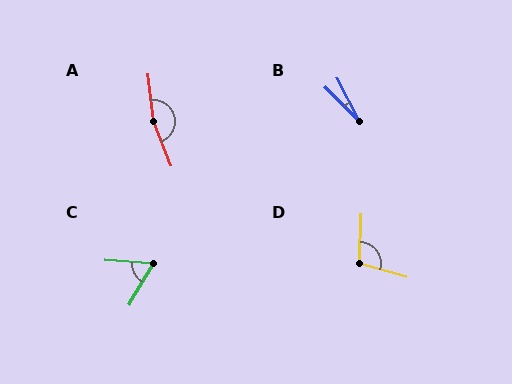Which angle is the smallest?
B, at approximately 18 degrees.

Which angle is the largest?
A, at approximately 165 degrees.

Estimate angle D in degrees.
Approximately 104 degrees.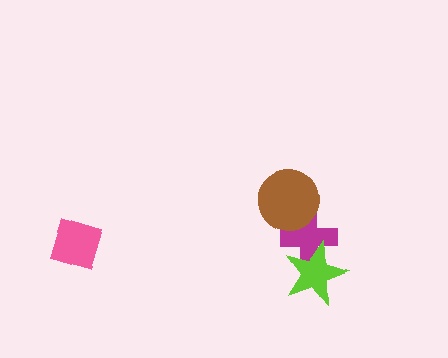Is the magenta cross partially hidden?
Yes, it is partially covered by another shape.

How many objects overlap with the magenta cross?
2 objects overlap with the magenta cross.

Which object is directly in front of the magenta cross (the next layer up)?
The brown circle is directly in front of the magenta cross.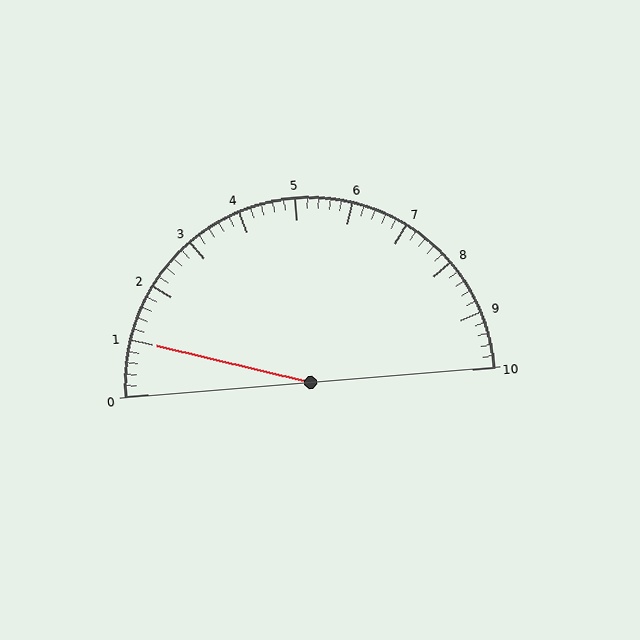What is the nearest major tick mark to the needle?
The nearest major tick mark is 1.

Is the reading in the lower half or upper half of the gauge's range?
The reading is in the lower half of the range (0 to 10).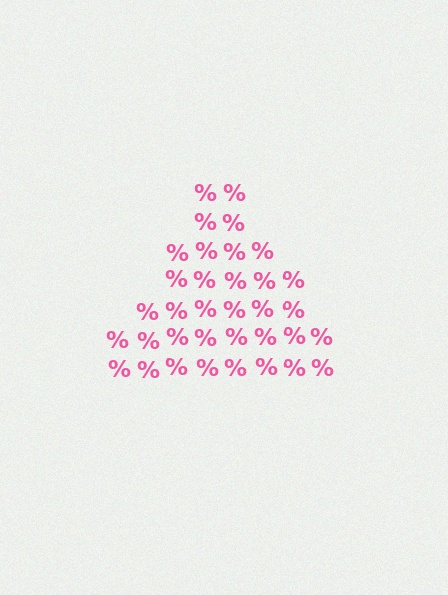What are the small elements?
The small elements are percent signs.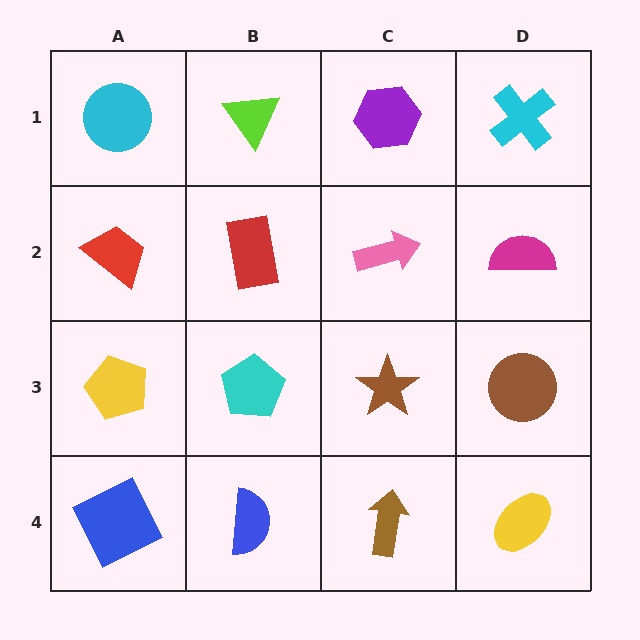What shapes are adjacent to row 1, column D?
A magenta semicircle (row 2, column D), a purple hexagon (row 1, column C).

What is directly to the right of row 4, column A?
A blue semicircle.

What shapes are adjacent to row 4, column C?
A brown star (row 3, column C), a blue semicircle (row 4, column B), a yellow ellipse (row 4, column D).